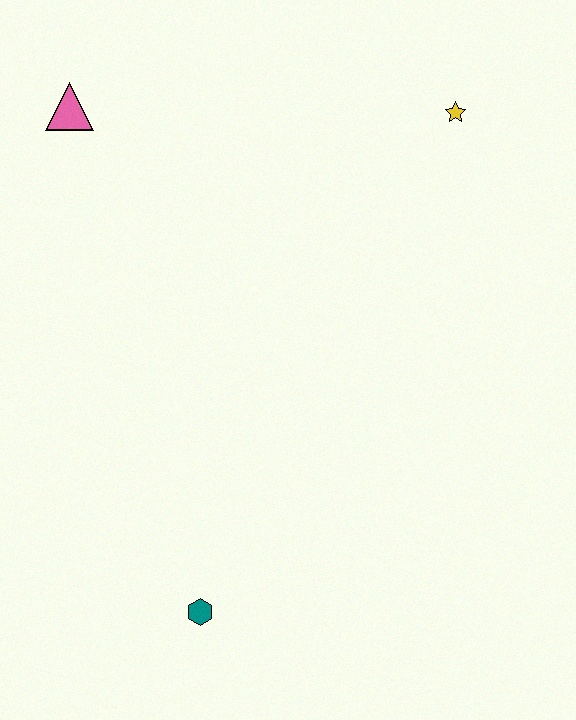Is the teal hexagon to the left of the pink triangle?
No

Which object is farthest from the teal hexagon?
The yellow star is farthest from the teal hexagon.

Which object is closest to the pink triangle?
The yellow star is closest to the pink triangle.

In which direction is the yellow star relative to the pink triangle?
The yellow star is to the right of the pink triangle.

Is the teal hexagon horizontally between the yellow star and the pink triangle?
Yes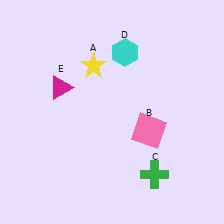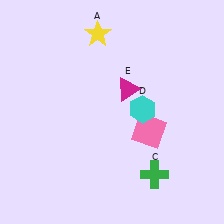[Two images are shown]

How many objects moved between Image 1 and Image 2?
3 objects moved between the two images.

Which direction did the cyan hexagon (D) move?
The cyan hexagon (D) moved down.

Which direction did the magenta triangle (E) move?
The magenta triangle (E) moved right.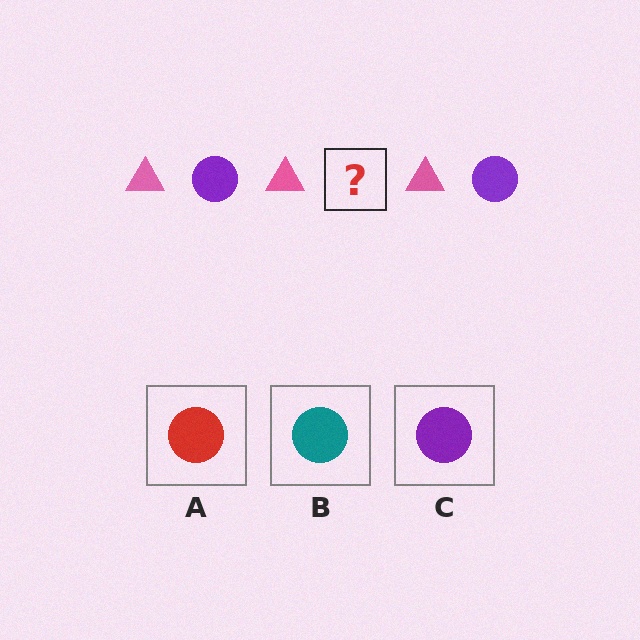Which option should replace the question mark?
Option C.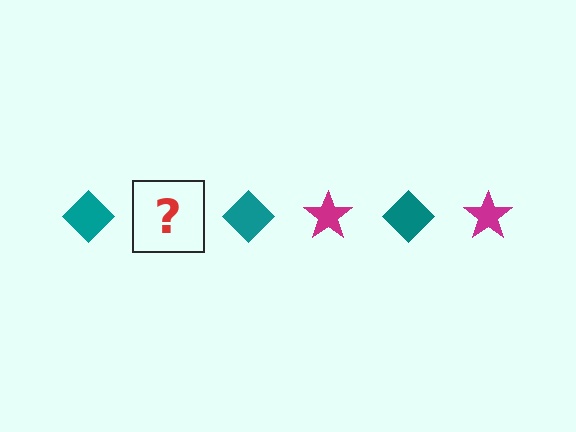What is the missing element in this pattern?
The missing element is a magenta star.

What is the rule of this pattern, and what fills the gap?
The rule is that the pattern alternates between teal diamond and magenta star. The gap should be filled with a magenta star.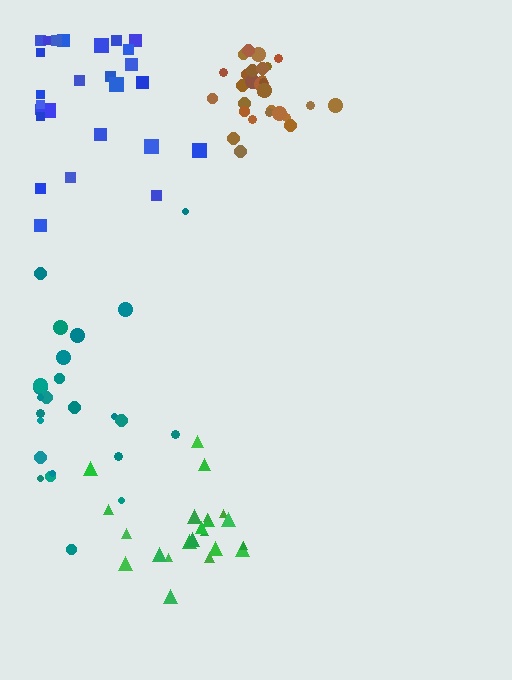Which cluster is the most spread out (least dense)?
Blue.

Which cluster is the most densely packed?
Brown.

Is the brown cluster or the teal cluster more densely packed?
Brown.